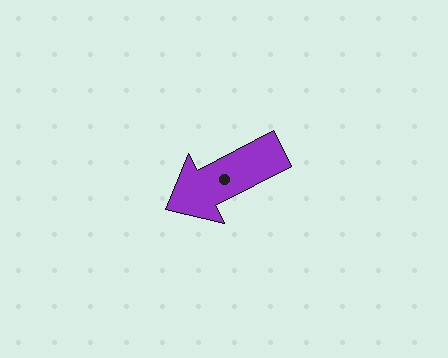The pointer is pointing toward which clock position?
Roughly 8 o'clock.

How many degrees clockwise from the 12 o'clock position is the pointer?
Approximately 242 degrees.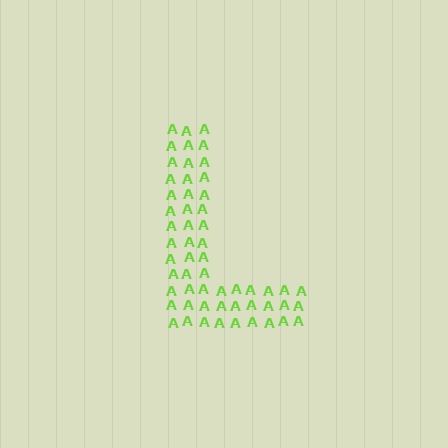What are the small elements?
The small elements are letter A's.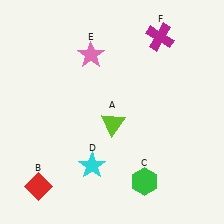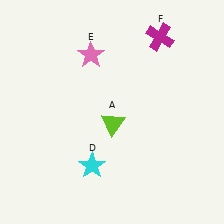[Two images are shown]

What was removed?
The green hexagon (C), the red diamond (B) were removed in Image 2.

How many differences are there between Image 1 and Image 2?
There are 2 differences between the two images.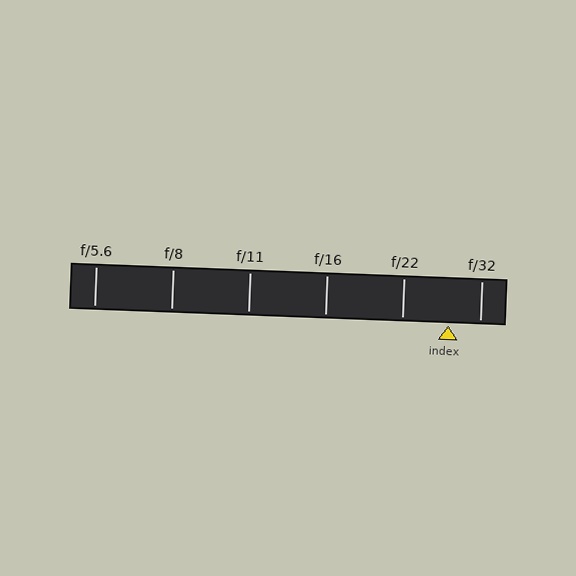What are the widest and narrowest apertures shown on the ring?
The widest aperture shown is f/5.6 and the narrowest is f/32.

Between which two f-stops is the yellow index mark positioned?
The index mark is between f/22 and f/32.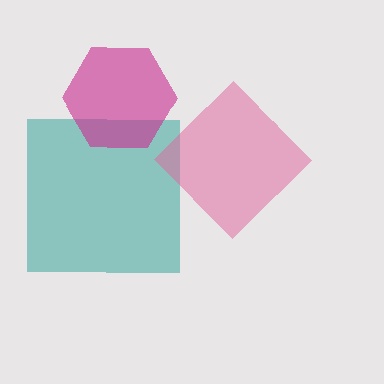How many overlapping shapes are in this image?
There are 3 overlapping shapes in the image.